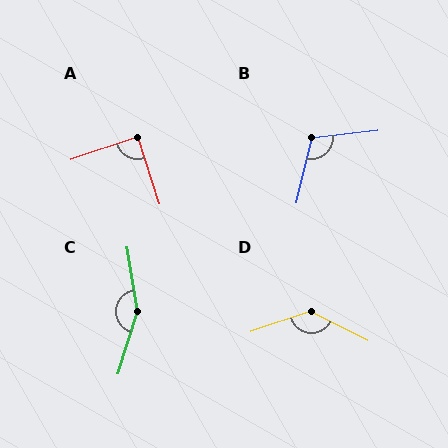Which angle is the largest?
C, at approximately 154 degrees.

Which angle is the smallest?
A, at approximately 90 degrees.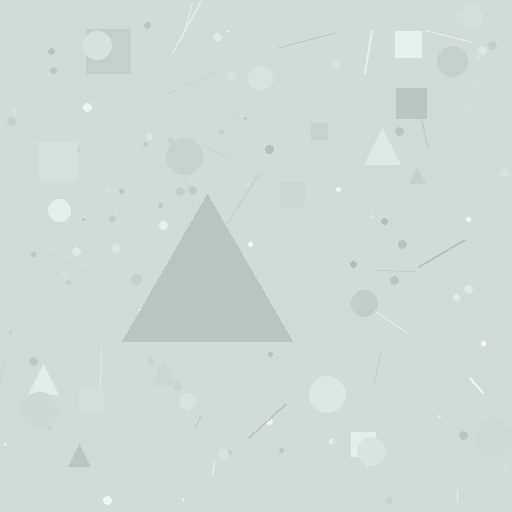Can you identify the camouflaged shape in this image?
The camouflaged shape is a triangle.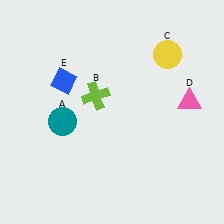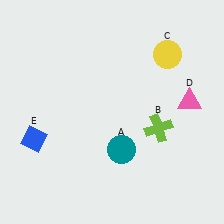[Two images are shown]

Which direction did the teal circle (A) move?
The teal circle (A) moved right.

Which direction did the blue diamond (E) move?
The blue diamond (E) moved down.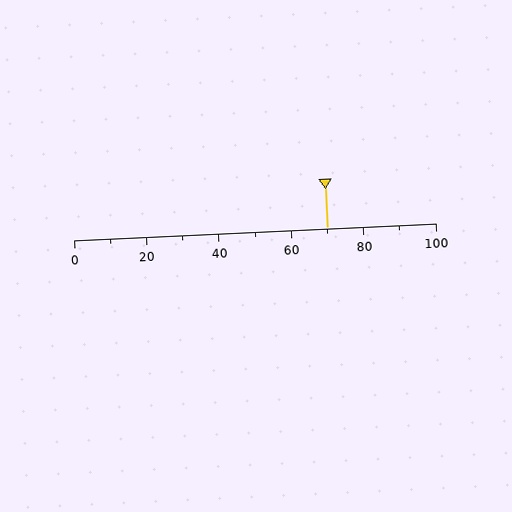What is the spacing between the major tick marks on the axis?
The major ticks are spaced 20 apart.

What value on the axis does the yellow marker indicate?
The marker indicates approximately 70.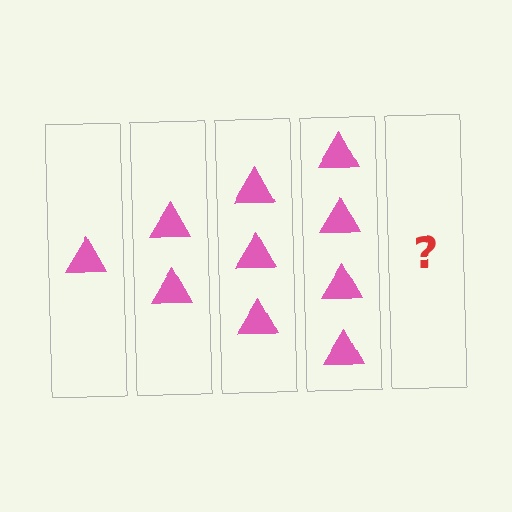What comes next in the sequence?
The next element should be 5 triangles.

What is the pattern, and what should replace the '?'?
The pattern is that each step adds one more triangle. The '?' should be 5 triangles.